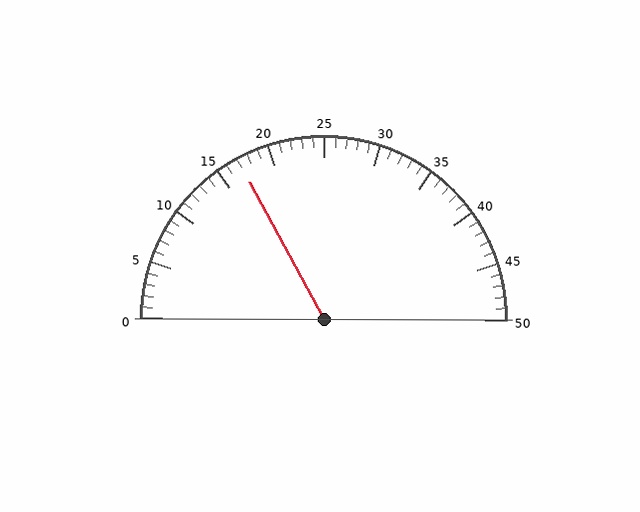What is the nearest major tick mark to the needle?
The nearest major tick mark is 15.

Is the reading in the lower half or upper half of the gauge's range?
The reading is in the lower half of the range (0 to 50).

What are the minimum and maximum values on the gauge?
The gauge ranges from 0 to 50.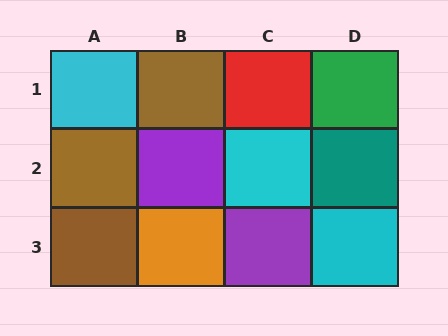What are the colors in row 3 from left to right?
Brown, orange, purple, cyan.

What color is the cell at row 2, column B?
Purple.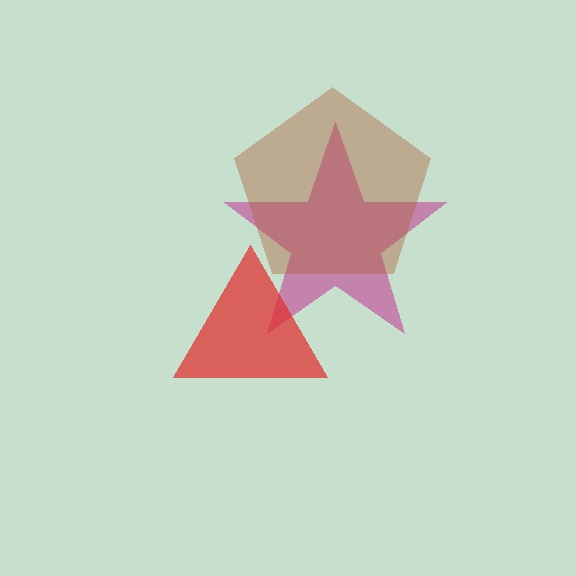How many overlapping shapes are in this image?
There are 3 overlapping shapes in the image.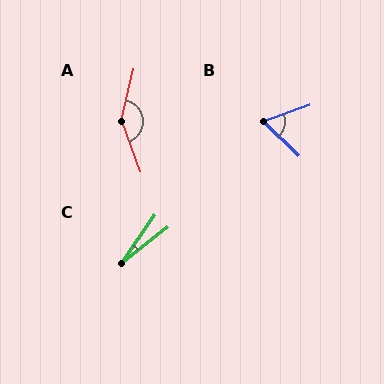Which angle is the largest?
A, at approximately 147 degrees.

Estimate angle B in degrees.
Approximately 63 degrees.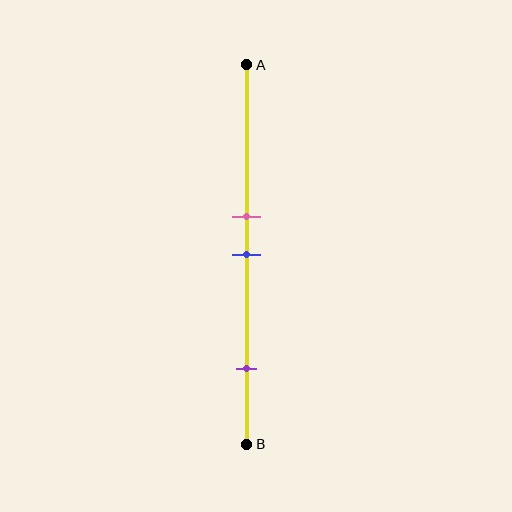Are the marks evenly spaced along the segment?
No, the marks are not evenly spaced.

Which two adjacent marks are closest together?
The pink and blue marks are the closest adjacent pair.